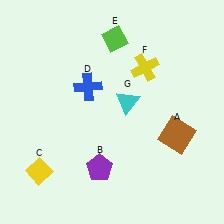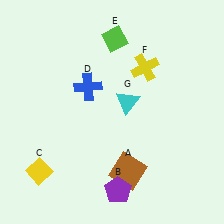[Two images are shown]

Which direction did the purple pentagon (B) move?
The purple pentagon (B) moved down.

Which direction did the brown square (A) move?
The brown square (A) moved left.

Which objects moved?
The objects that moved are: the brown square (A), the purple pentagon (B).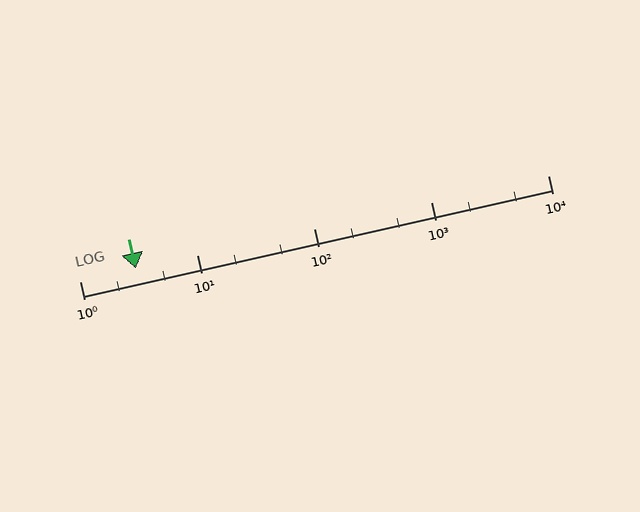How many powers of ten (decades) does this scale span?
The scale spans 4 decades, from 1 to 10000.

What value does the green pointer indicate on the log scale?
The pointer indicates approximately 3.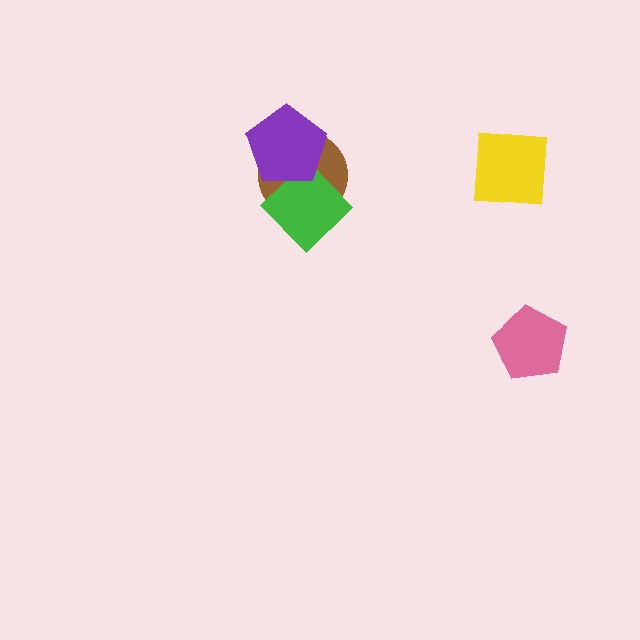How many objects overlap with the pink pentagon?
0 objects overlap with the pink pentagon.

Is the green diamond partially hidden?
Yes, it is partially covered by another shape.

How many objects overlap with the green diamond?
2 objects overlap with the green diamond.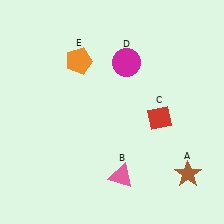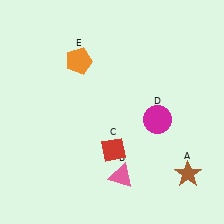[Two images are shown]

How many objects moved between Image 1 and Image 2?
2 objects moved between the two images.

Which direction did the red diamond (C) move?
The red diamond (C) moved left.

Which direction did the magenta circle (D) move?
The magenta circle (D) moved down.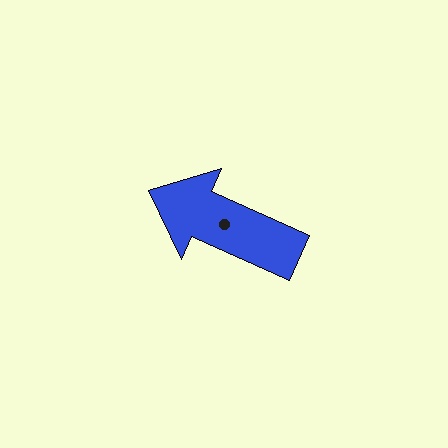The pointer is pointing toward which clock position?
Roughly 10 o'clock.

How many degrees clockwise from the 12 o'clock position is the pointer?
Approximately 294 degrees.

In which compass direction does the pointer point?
Northwest.